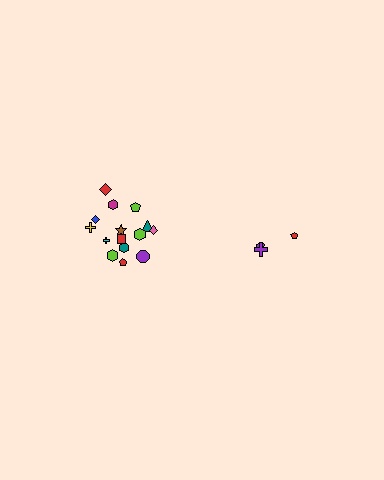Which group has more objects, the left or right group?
The left group.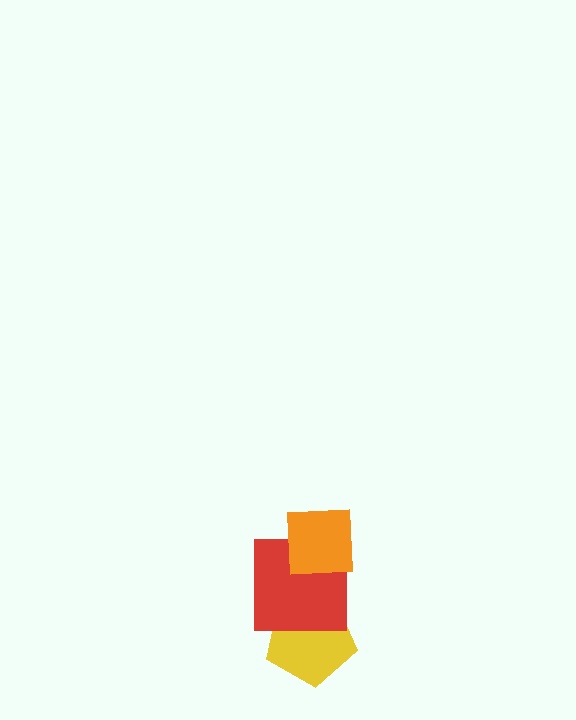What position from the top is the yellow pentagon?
The yellow pentagon is 3rd from the top.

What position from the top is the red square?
The red square is 2nd from the top.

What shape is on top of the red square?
The orange square is on top of the red square.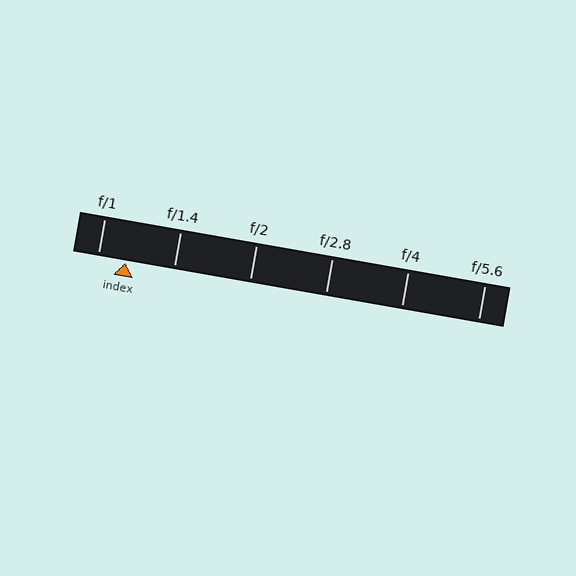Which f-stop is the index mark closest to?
The index mark is closest to f/1.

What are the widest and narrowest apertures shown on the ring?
The widest aperture shown is f/1 and the narrowest is f/5.6.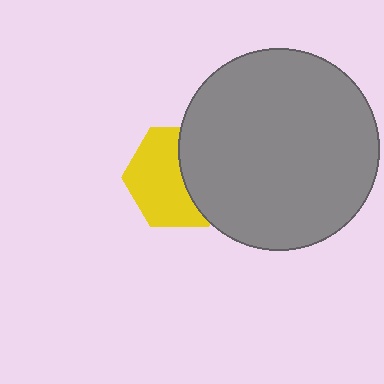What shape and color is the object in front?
The object in front is a gray circle.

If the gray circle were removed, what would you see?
You would see the complete yellow hexagon.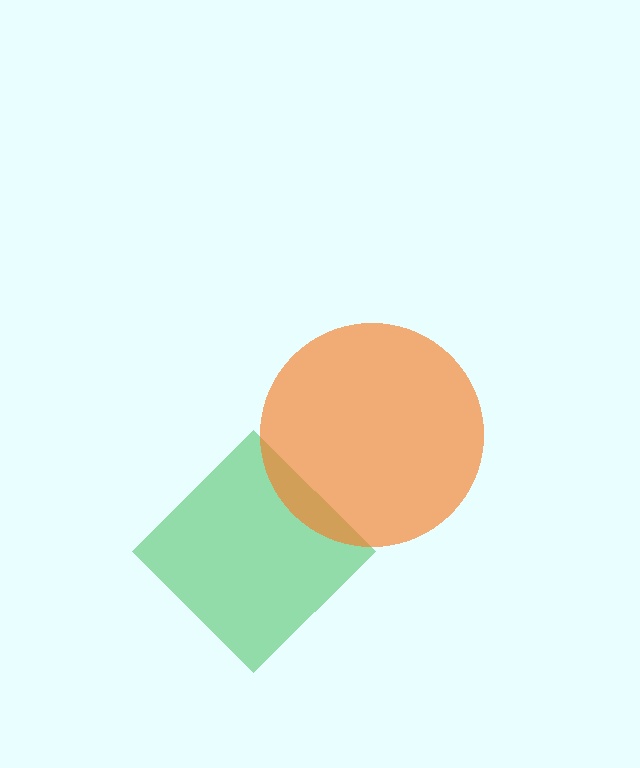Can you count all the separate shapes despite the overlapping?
Yes, there are 2 separate shapes.